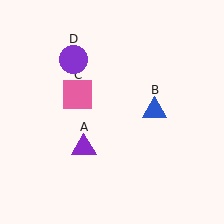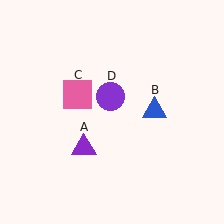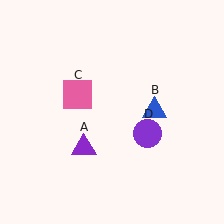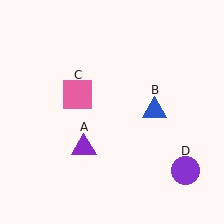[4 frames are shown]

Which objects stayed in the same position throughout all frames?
Purple triangle (object A) and blue triangle (object B) and pink square (object C) remained stationary.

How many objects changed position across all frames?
1 object changed position: purple circle (object D).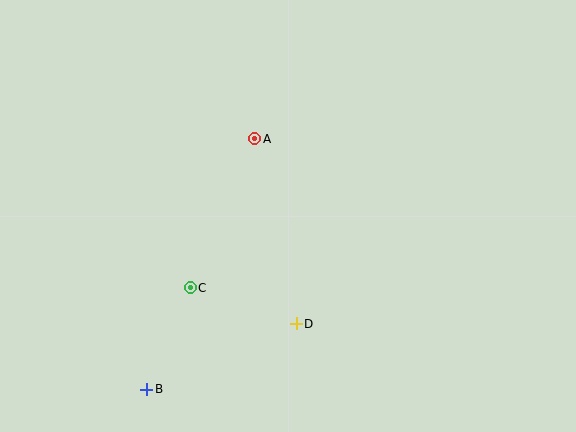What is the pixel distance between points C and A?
The distance between C and A is 162 pixels.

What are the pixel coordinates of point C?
Point C is at (190, 288).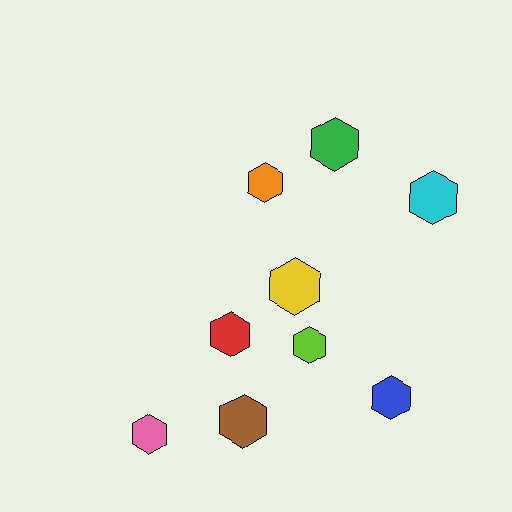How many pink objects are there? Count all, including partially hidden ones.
There is 1 pink object.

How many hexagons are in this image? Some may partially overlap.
There are 9 hexagons.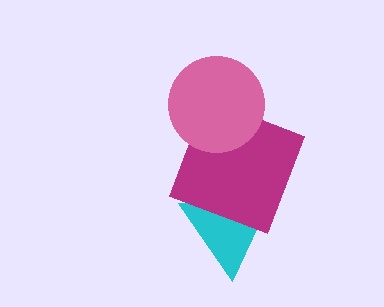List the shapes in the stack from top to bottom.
From top to bottom: the pink circle, the magenta square, the cyan triangle.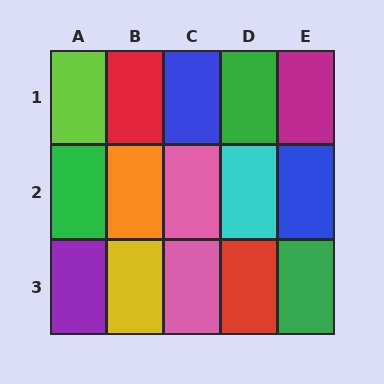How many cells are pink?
2 cells are pink.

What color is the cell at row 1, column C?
Blue.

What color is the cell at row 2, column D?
Cyan.